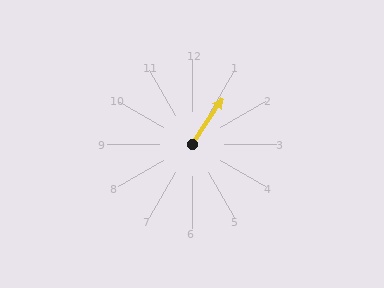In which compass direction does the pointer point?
Northeast.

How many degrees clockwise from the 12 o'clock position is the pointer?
Approximately 34 degrees.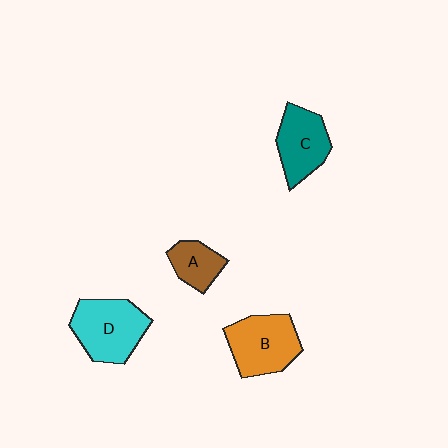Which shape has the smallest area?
Shape A (brown).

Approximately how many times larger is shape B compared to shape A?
Approximately 1.8 times.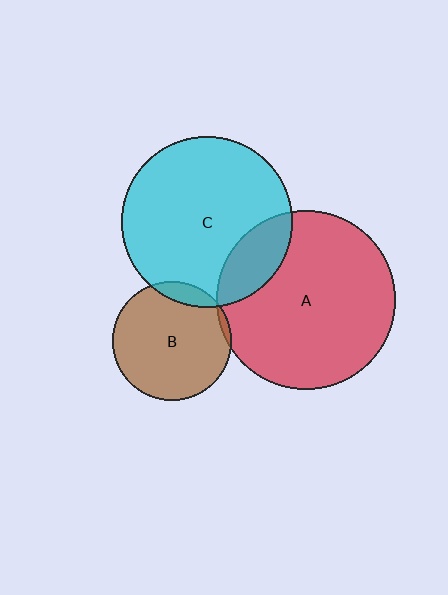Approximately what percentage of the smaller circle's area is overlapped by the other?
Approximately 5%.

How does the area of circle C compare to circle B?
Approximately 2.1 times.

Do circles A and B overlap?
Yes.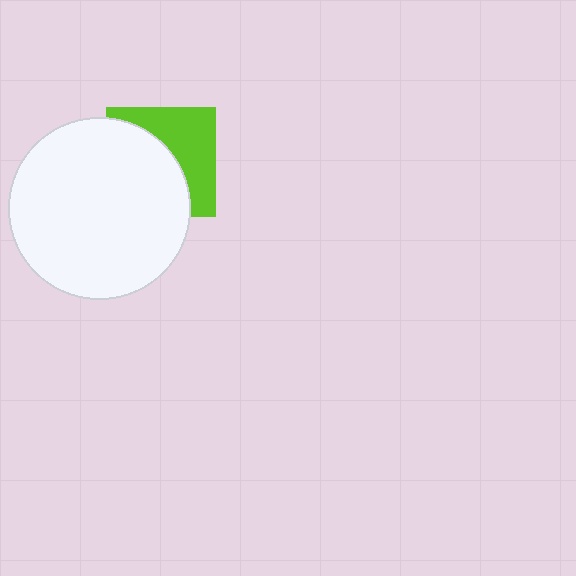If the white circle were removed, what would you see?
You would see the complete lime square.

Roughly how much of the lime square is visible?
A small part of it is visible (roughly 44%).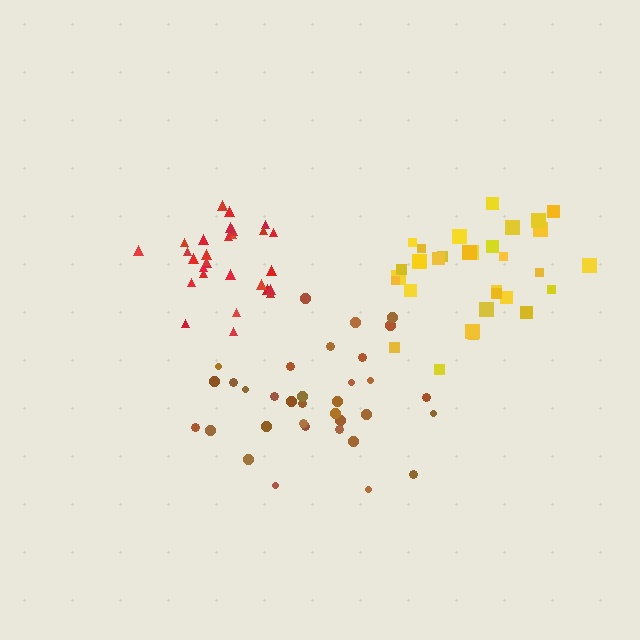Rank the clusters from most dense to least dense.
red, brown, yellow.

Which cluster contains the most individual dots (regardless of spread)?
Brown (34).